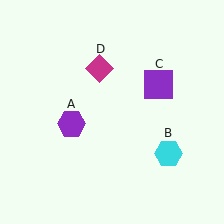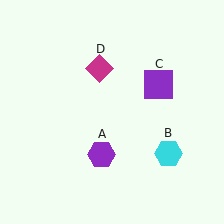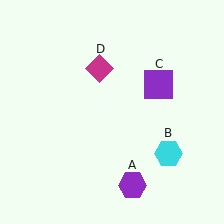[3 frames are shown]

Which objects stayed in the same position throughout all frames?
Cyan hexagon (object B) and purple square (object C) and magenta diamond (object D) remained stationary.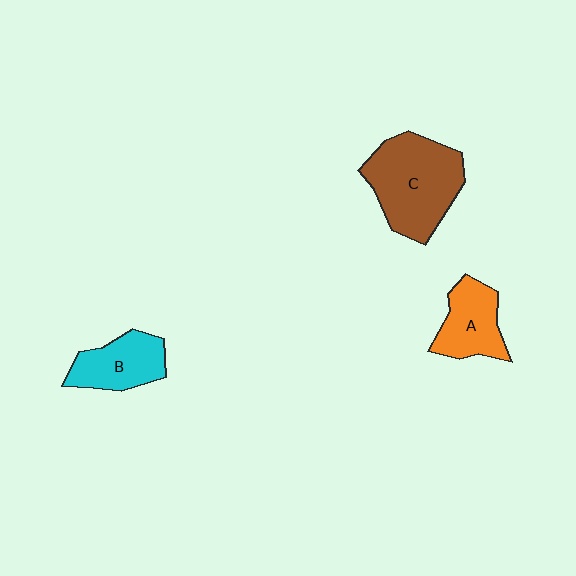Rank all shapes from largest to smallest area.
From largest to smallest: C (brown), B (cyan), A (orange).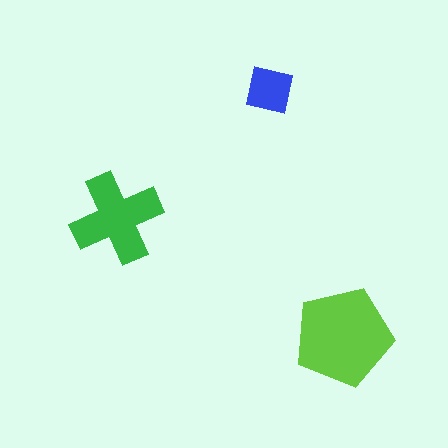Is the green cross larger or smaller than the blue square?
Larger.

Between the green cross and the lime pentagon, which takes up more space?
The lime pentagon.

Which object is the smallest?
The blue square.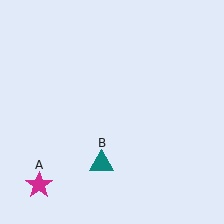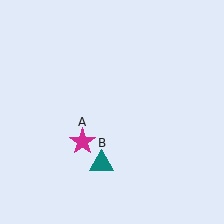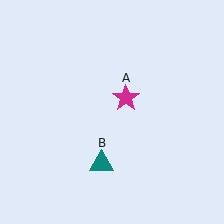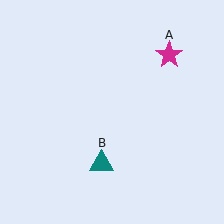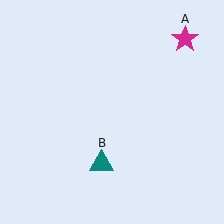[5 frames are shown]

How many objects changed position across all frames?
1 object changed position: magenta star (object A).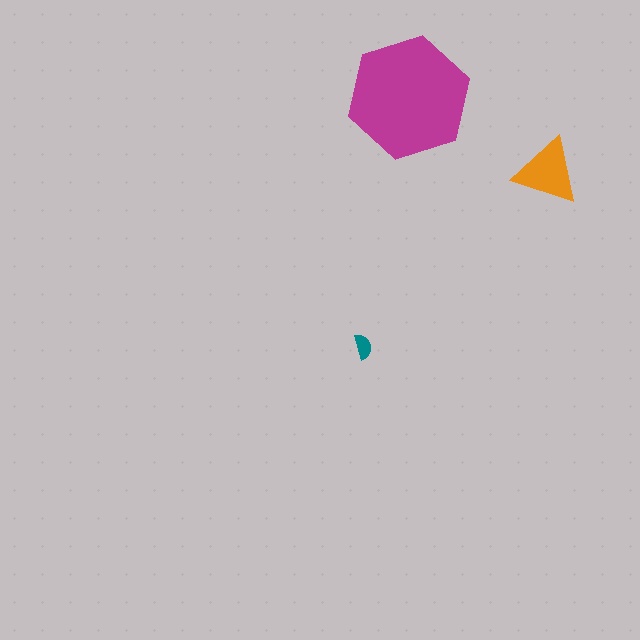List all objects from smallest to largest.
The teal semicircle, the orange triangle, the magenta hexagon.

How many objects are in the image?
There are 3 objects in the image.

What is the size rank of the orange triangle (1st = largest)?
2nd.